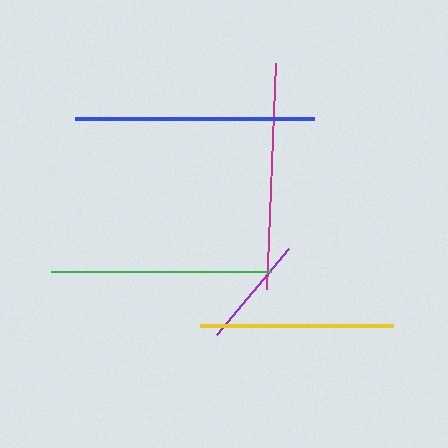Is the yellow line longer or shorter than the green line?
The green line is longer than the yellow line.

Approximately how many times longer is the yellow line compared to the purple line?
The yellow line is approximately 1.7 times the length of the purple line.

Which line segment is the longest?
The blue line is the longest at approximately 238 pixels.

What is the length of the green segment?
The green segment is approximately 220 pixels long.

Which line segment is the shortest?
The purple line is the shortest at approximately 112 pixels.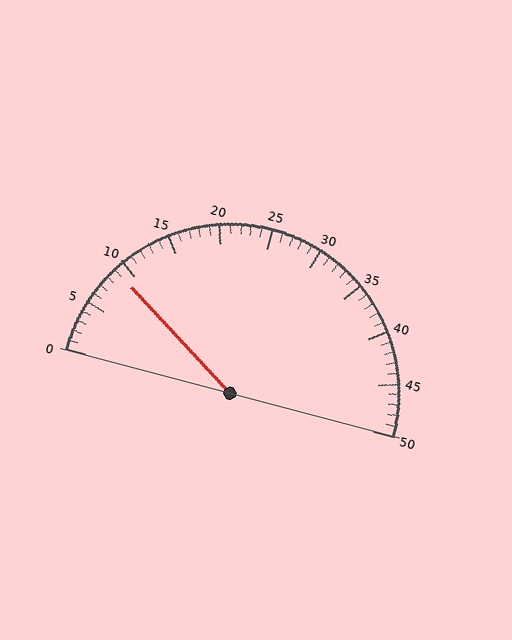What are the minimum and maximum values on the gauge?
The gauge ranges from 0 to 50.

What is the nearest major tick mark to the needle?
The nearest major tick mark is 10.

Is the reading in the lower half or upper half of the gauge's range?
The reading is in the lower half of the range (0 to 50).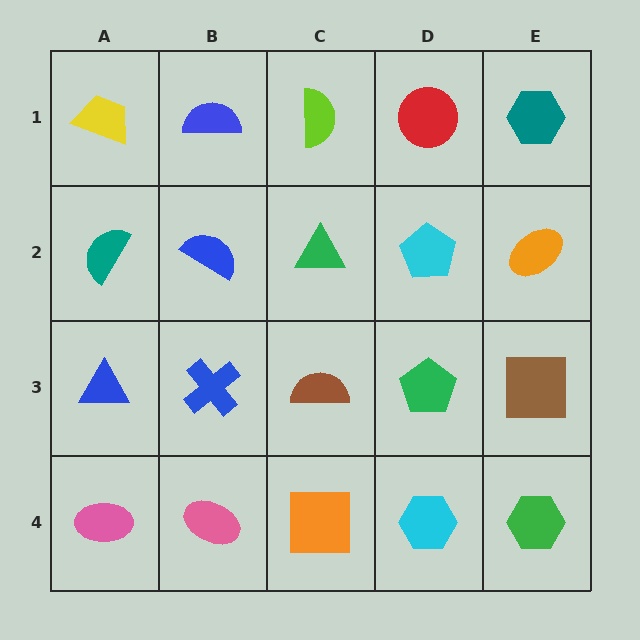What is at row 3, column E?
A brown square.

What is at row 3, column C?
A brown semicircle.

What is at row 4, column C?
An orange square.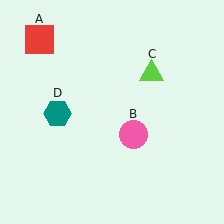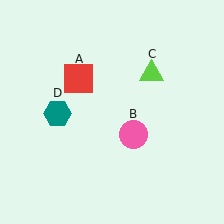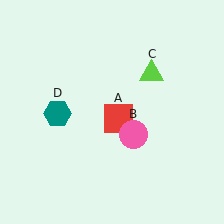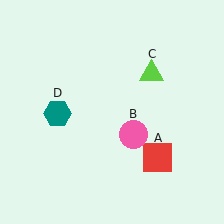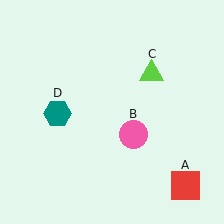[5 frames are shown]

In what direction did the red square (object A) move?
The red square (object A) moved down and to the right.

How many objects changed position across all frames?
1 object changed position: red square (object A).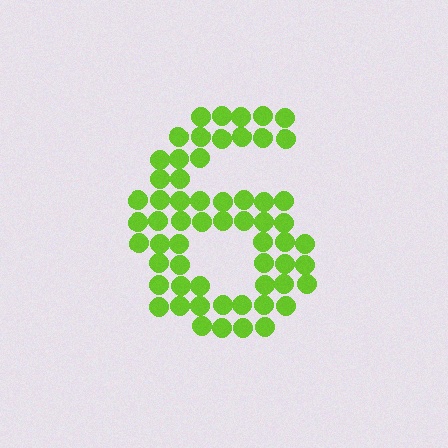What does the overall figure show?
The overall figure shows the digit 6.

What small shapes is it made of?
It is made of small circles.